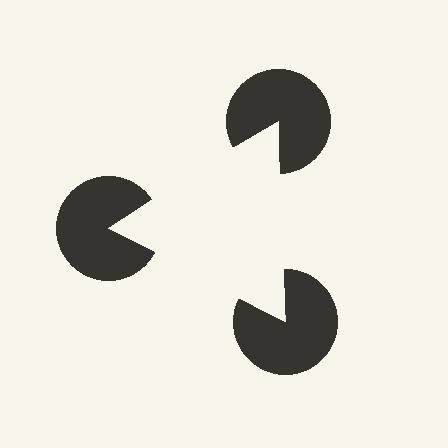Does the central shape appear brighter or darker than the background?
It typically appears slightly brighter than the background, even though no actual brightness change is drawn.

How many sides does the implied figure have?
3 sides.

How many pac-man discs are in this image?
There are 3 — one at each vertex of the illusory triangle.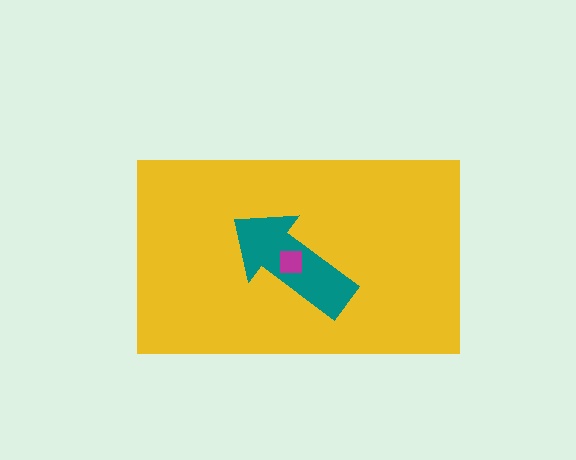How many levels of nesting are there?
3.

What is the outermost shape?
The yellow rectangle.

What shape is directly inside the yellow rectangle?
The teal arrow.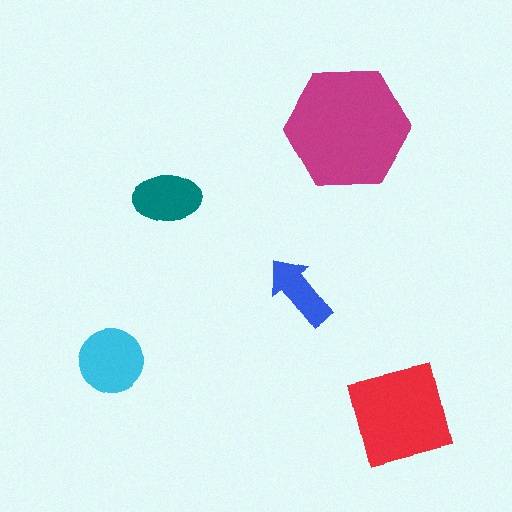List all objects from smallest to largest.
The blue arrow, the teal ellipse, the cyan circle, the red square, the magenta hexagon.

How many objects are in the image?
There are 5 objects in the image.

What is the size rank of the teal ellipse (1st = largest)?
4th.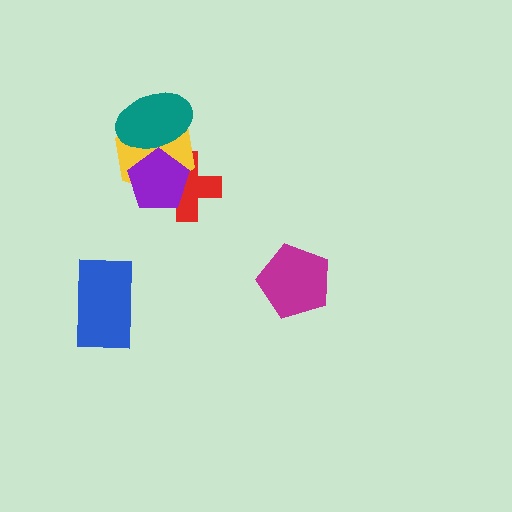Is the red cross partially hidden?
Yes, it is partially covered by another shape.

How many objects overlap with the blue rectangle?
0 objects overlap with the blue rectangle.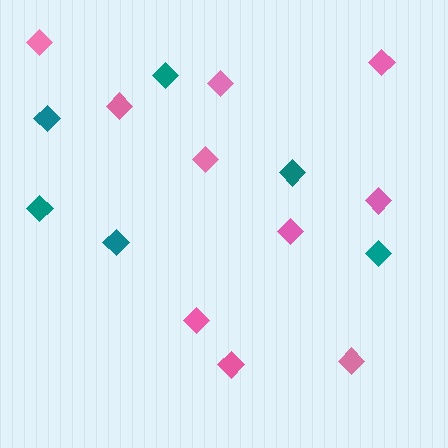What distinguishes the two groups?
There are 2 groups: one group of teal diamonds (6) and one group of pink diamonds (10).